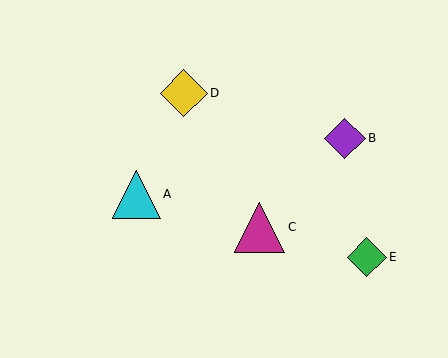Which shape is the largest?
The magenta triangle (labeled C) is the largest.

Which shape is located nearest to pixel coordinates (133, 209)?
The cyan triangle (labeled A) at (136, 194) is nearest to that location.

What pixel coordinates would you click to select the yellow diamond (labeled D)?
Click at (184, 93) to select the yellow diamond D.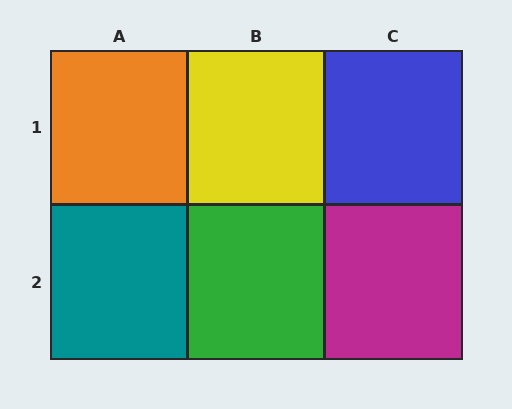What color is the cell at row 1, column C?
Blue.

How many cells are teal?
1 cell is teal.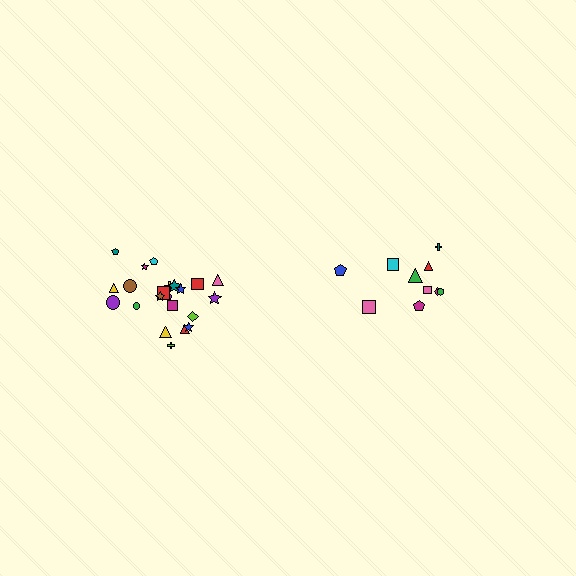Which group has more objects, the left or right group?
The left group.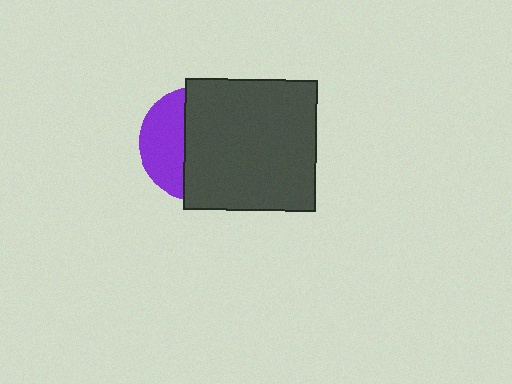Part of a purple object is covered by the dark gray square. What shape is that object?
It is a circle.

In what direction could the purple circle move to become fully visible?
The purple circle could move left. That would shift it out from behind the dark gray square entirely.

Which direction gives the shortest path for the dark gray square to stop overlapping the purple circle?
Moving right gives the shortest separation.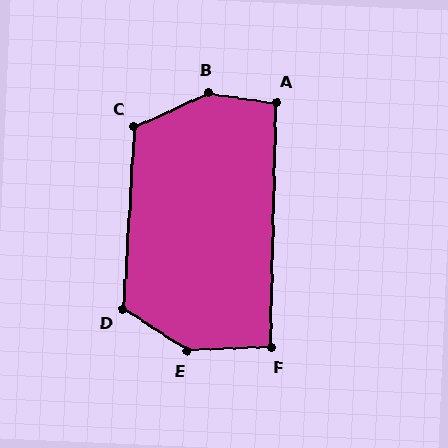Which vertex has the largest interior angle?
B, at approximately 147 degrees.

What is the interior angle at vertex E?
Approximately 145 degrees (obtuse).